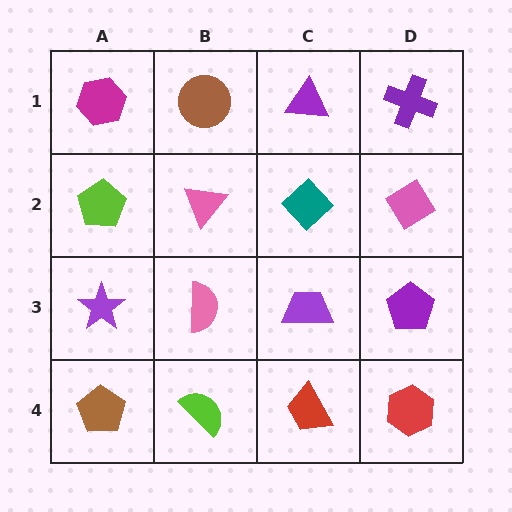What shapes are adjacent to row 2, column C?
A purple triangle (row 1, column C), a purple trapezoid (row 3, column C), a pink triangle (row 2, column B), a pink diamond (row 2, column D).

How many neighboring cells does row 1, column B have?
3.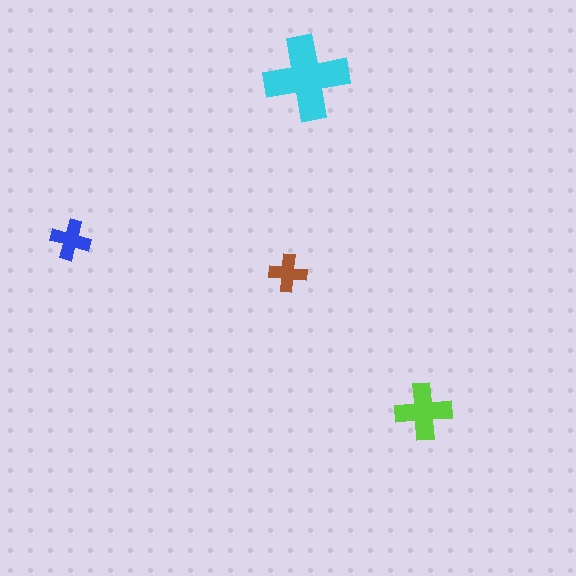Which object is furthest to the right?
The lime cross is rightmost.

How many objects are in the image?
There are 4 objects in the image.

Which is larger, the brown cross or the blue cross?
The blue one.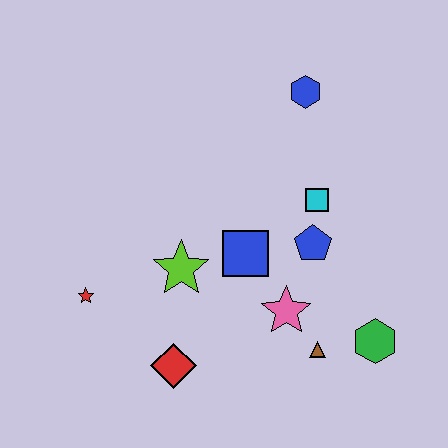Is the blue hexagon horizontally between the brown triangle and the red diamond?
Yes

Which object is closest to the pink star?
The brown triangle is closest to the pink star.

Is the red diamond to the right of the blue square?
No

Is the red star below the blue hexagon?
Yes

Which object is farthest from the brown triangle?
The blue hexagon is farthest from the brown triangle.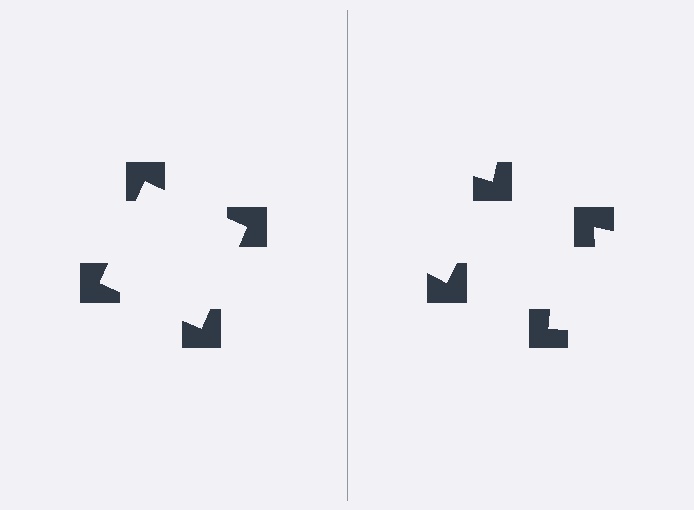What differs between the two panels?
The notched squares are positioned identically on both sides; only the wedge orientations differ. On the left they align to a square; on the right they are misaligned.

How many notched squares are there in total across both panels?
8 — 4 on each side.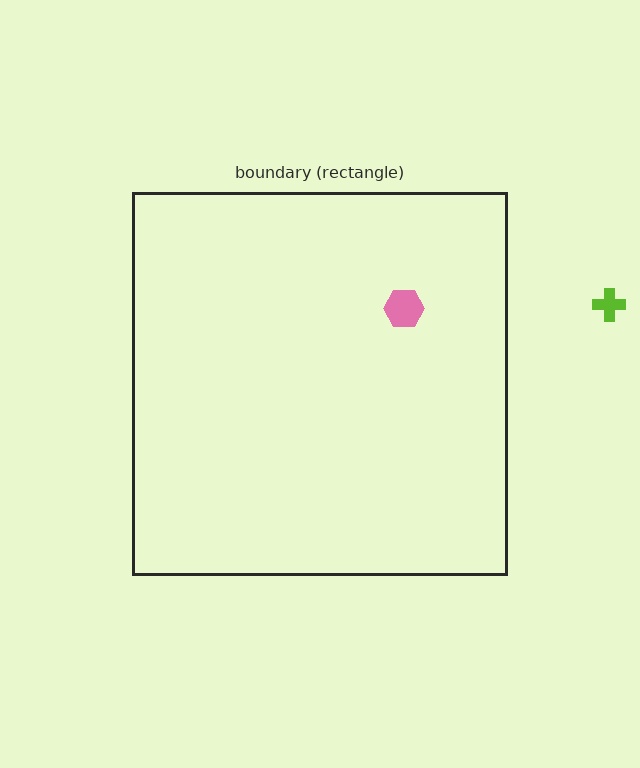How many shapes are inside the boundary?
2 inside, 1 outside.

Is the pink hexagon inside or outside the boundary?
Inside.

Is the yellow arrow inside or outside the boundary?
Inside.